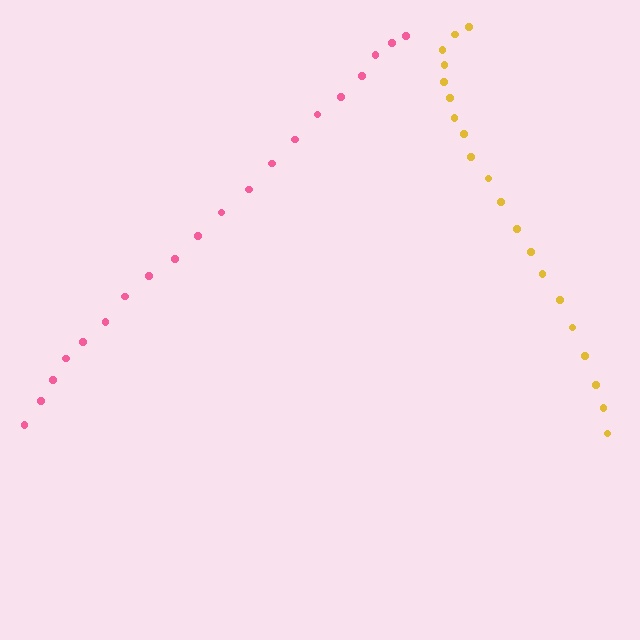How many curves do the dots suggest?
There are 2 distinct paths.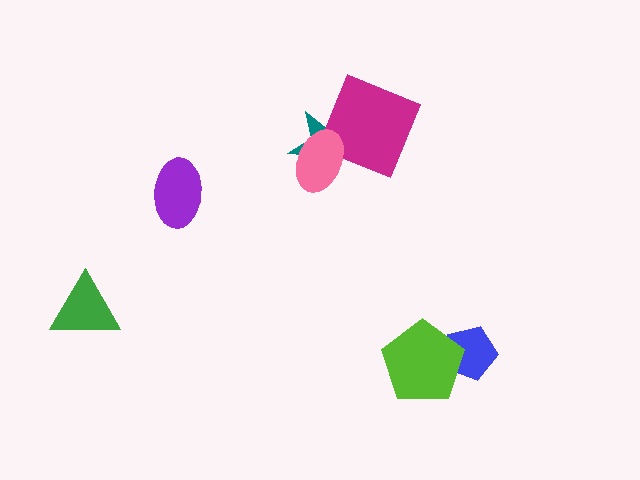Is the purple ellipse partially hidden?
No, no other shape covers it.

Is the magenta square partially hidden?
Yes, it is partially covered by another shape.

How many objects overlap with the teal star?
2 objects overlap with the teal star.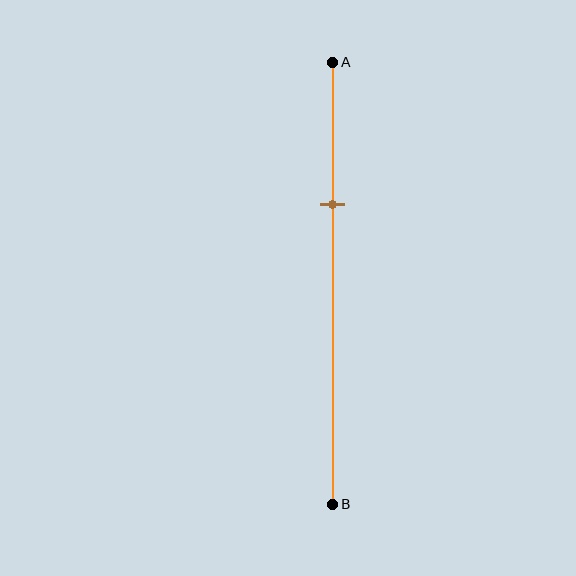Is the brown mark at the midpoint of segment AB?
No, the mark is at about 30% from A, not at the 50% midpoint.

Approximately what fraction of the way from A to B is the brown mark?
The brown mark is approximately 30% of the way from A to B.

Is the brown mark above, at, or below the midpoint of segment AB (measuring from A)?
The brown mark is above the midpoint of segment AB.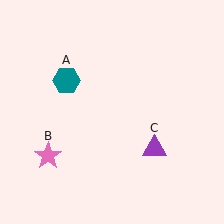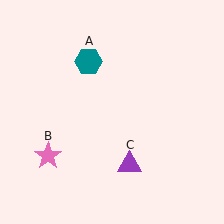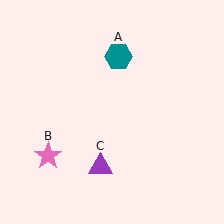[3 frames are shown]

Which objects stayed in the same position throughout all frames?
Pink star (object B) remained stationary.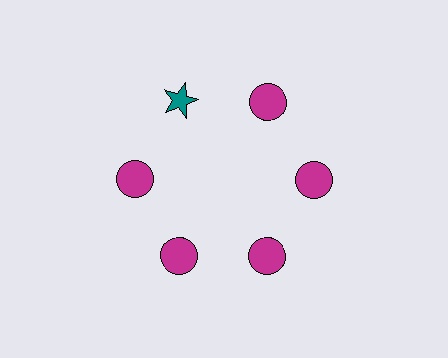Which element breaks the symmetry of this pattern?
The teal star at roughly the 11 o'clock position breaks the symmetry. All other shapes are magenta circles.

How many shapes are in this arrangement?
There are 6 shapes arranged in a ring pattern.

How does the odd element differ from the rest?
It differs in both color (teal instead of magenta) and shape (star instead of circle).